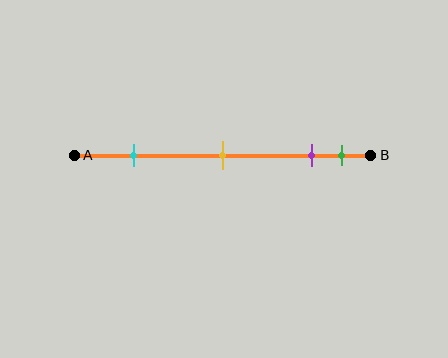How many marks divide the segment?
There are 4 marks dividing the segment.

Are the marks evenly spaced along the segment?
No, the marks are not evenly spaced.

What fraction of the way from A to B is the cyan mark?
The cyan mark is approximately 20% (0.2) of the way from A to B.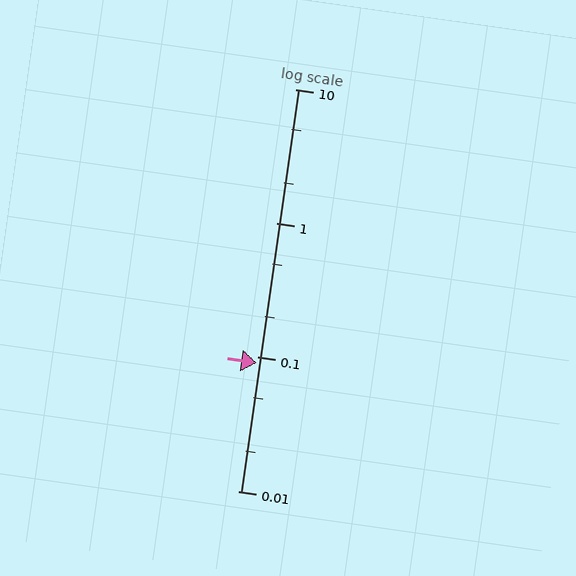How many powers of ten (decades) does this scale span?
The scale spans 3 decades, from 0.01 to 10.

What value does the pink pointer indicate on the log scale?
The pointer indicates approximately 0.091.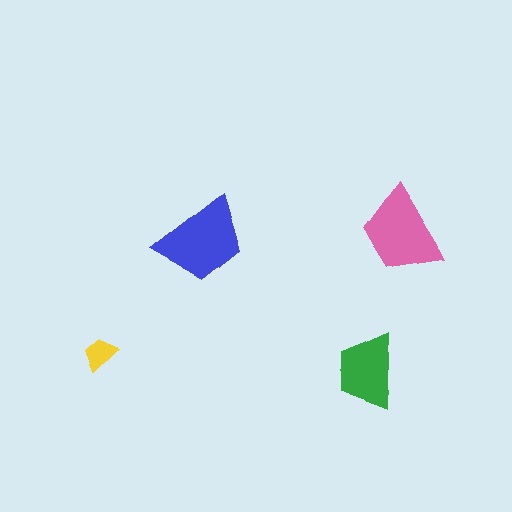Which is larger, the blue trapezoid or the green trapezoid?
The blue one.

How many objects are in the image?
There are 4 objects in the image.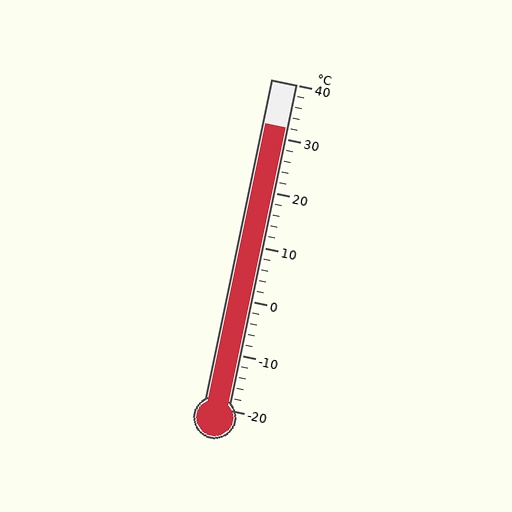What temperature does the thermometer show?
The thermometer shows approximately 32°C.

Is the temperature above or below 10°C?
The temperature is above 10°C.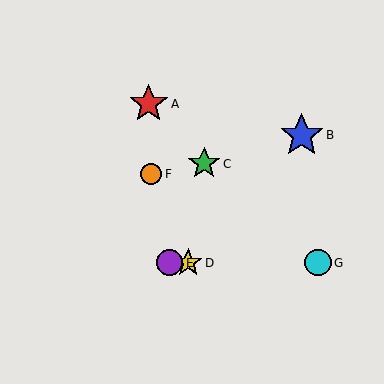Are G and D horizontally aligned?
Yes, both are at y≈263.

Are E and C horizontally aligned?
No, E is at y≈263 and C is at y≈164.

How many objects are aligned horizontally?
3 objects (D, E, G) are aligned horizontally.